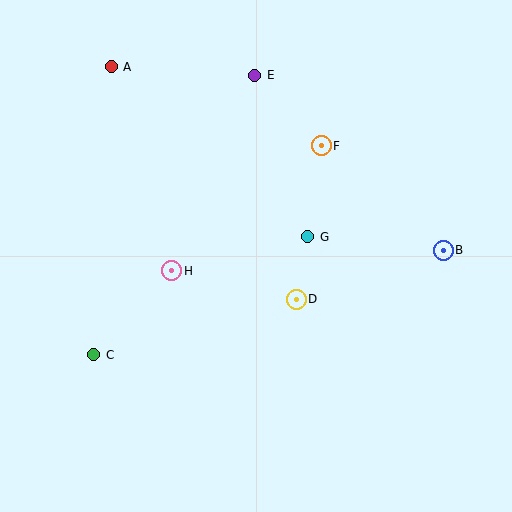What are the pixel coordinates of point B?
Point B is at (443, 250).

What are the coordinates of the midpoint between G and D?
The midpoint between G and D is at (302, 268).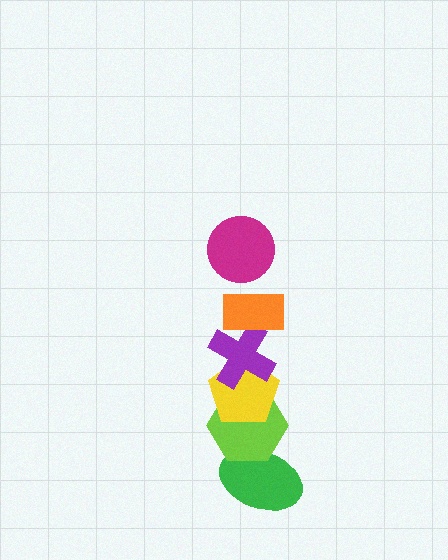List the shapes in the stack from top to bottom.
From top to bottom: the magenta circle, the orange rectangle, the purple cross, the yellow pentagon, the lime hexagon, the green ellipse.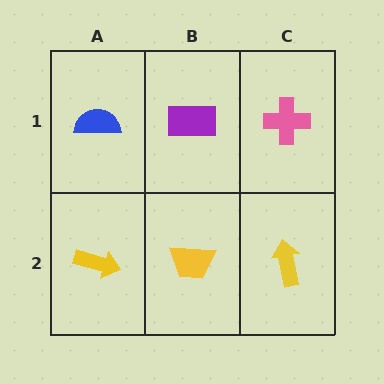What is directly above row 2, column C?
A pink cross.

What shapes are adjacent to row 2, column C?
A pink cross (row 1, column C), a yellow trapezoid (row 2, column B).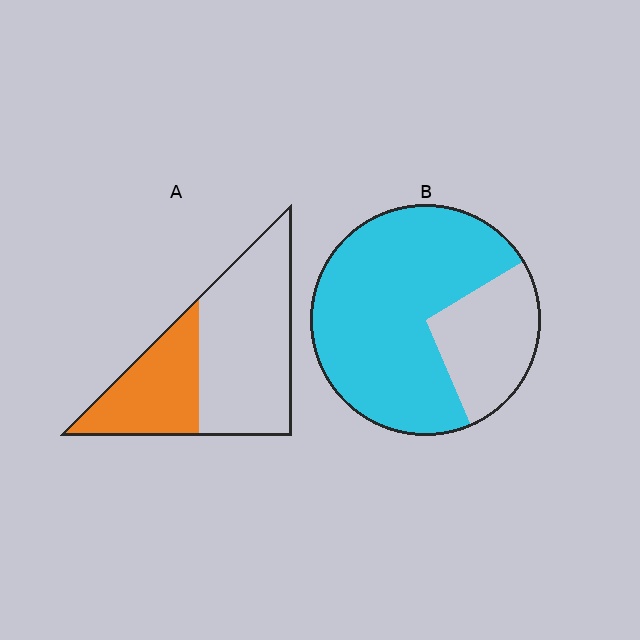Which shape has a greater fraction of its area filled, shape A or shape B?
Shape B.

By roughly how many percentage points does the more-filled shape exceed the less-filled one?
By roughly 35 percentage points (B over A).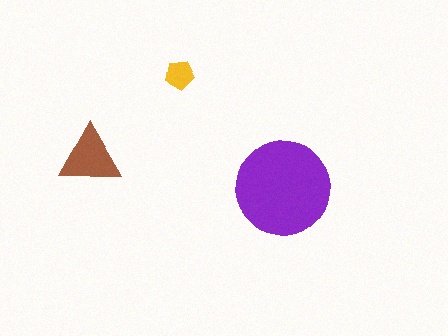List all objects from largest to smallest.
The purple circle, the brown triangle, the yellow pentagon.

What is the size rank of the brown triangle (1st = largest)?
2nd.